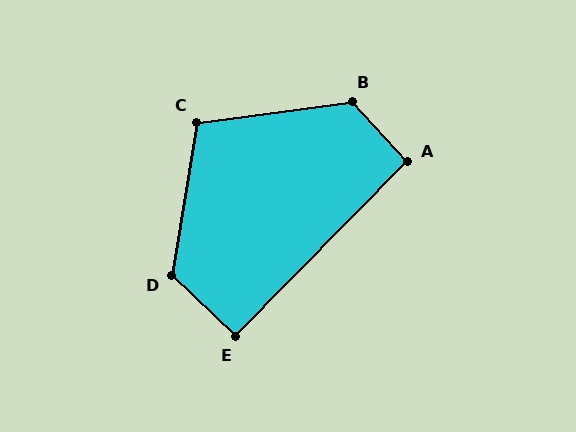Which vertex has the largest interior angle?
B, at approximately 125 degrees.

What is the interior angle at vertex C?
Approximately 107 degrees (obtuse).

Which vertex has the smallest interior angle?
E, at approximately 91 degrees.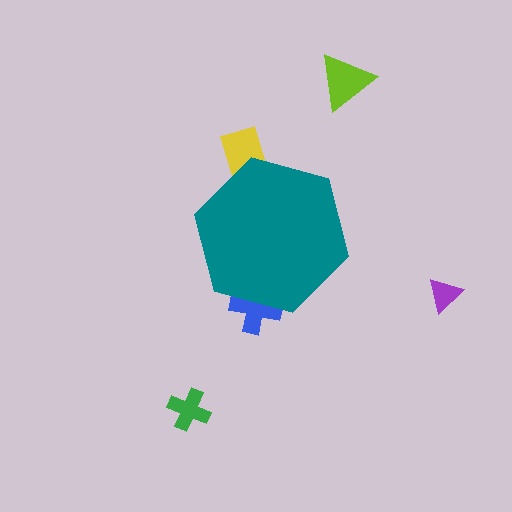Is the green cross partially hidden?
No, the green cross is fully visible.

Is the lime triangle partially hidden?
No, the lime triangle is fully visible.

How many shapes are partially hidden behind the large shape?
2 shapes are partially hidden.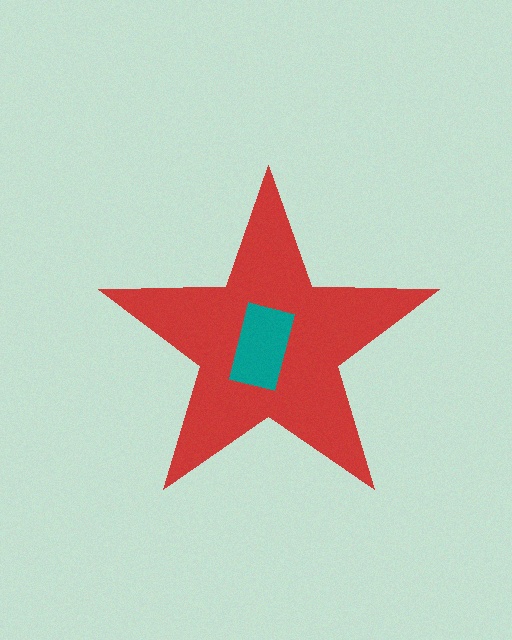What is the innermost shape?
The teal rectangle.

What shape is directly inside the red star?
The teal rectangle.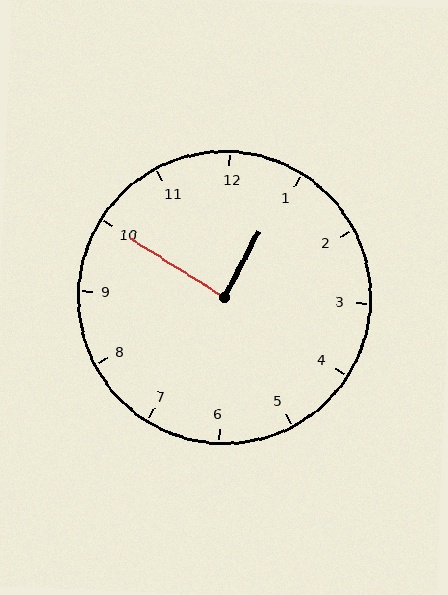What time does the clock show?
12:50.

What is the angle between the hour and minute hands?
Approximately 85 degrees.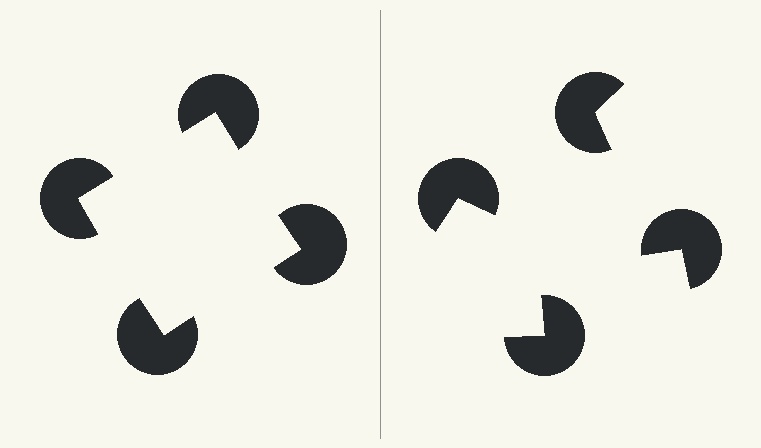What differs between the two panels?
The pac-man discs are positioned identically on both sides; only the wedge orientations differ. On the left they align to a square; on the right they are misaligned.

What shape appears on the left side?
An illusory square.